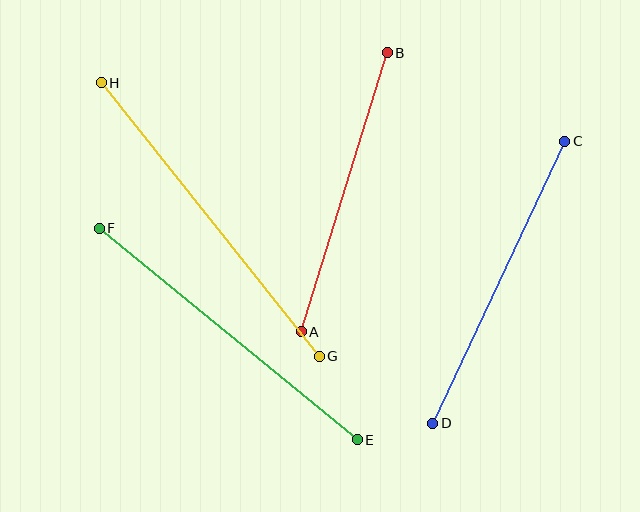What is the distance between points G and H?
The distance is approximately 350 pixels.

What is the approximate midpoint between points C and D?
The midpoint is at approximately (499, 282) pixels.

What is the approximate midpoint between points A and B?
The midpoint is at approximately (344, 192) pixels.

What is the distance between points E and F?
The distance is approximately 334 pixels.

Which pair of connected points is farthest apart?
Points G and H are farthest apart.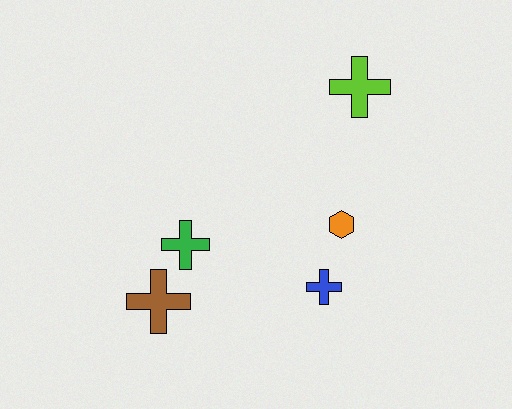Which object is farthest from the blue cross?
The lime cross is farthest from the blue cross.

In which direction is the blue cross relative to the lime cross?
The blue cross is below the lime cross.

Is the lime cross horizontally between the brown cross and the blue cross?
No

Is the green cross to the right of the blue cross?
No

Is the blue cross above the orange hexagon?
No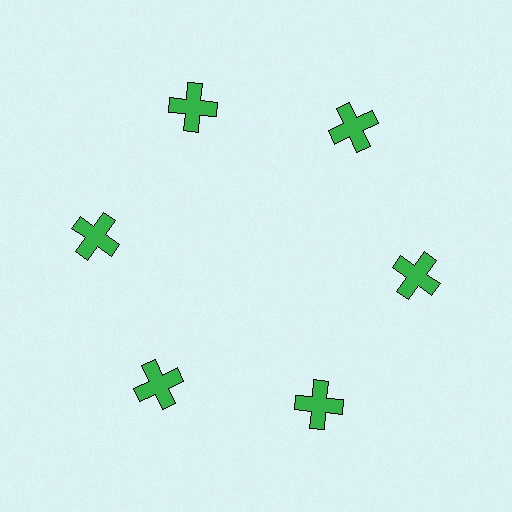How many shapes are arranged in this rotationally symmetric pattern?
There are 6 shapes, arranged in 6 groups of 1.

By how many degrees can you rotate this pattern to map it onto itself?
The pattern maps onto itself every 60 degrees of rotation.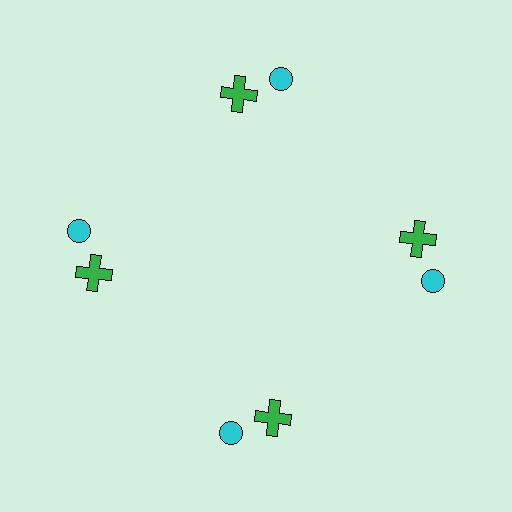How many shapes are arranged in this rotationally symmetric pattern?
There are 8 shapes, arranged in 4 groups of 2.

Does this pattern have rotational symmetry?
Yes, this pattern has 4-fold rotational symmetry. It looks the same after rotating 90 degrees around the center.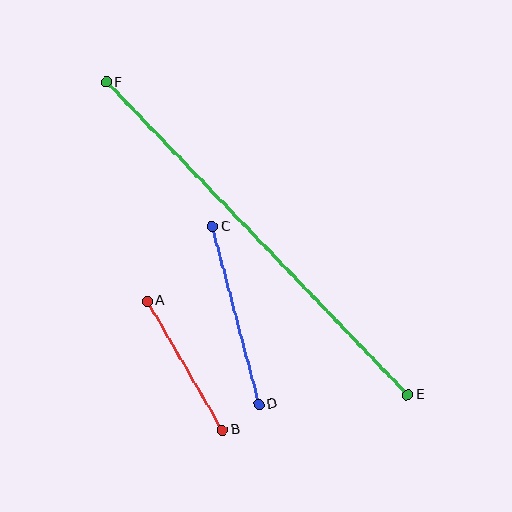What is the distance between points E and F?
The distance is approximately 434 pixels.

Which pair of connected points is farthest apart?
Points E and F are farthest apart.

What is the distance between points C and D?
The distance is approximately 184 pixels.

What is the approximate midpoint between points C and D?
The midpoint is at approximately (236, 315) pixels.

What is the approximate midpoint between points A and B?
The midpoint is at approximately (185, 366) pixels.